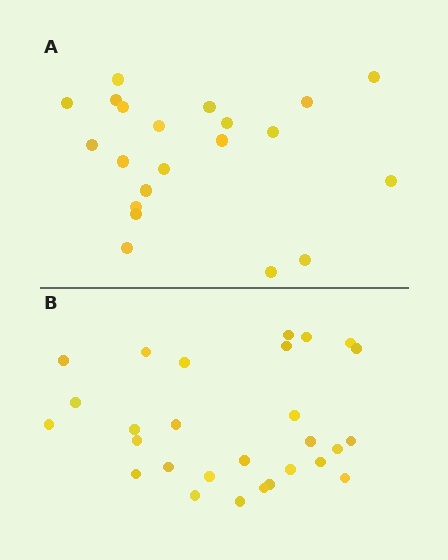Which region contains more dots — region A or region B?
Region B (the bottom region) has more dots.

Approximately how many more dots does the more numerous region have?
Region B has roughly 8 or so more dots than region A.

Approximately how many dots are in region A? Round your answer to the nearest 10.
About 20 dots. (The exact count is 21, which rounds to 20.)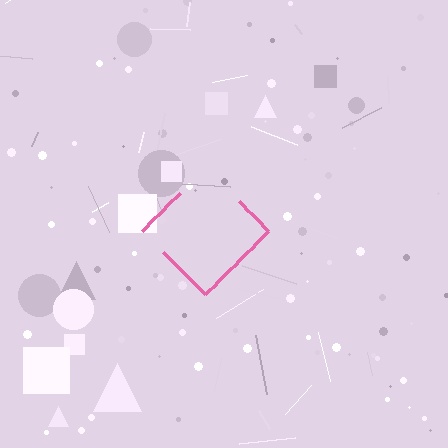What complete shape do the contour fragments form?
The contour fragments form a diamond.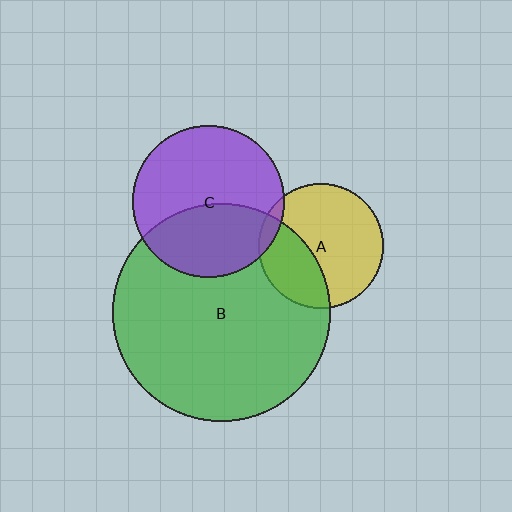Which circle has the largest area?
Circle B (green).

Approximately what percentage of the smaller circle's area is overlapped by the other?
Approximately 5%.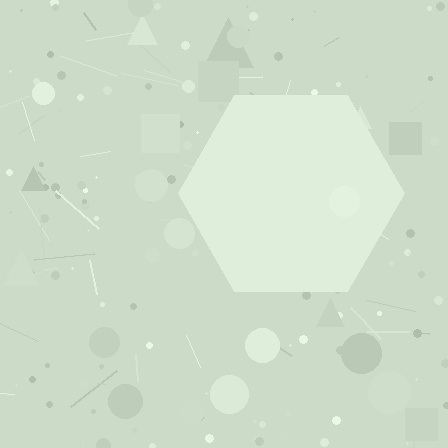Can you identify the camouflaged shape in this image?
The camouflaged shape is a hexagon.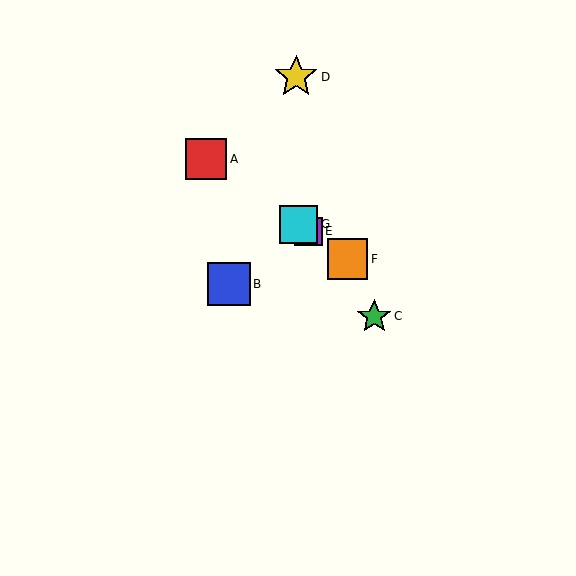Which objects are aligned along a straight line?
Objects A, E, F, G are aligned along a straight line.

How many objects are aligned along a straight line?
4 objects (A, E, F, G) are aligned along a straight line.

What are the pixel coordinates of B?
Object B is at (229, 284).